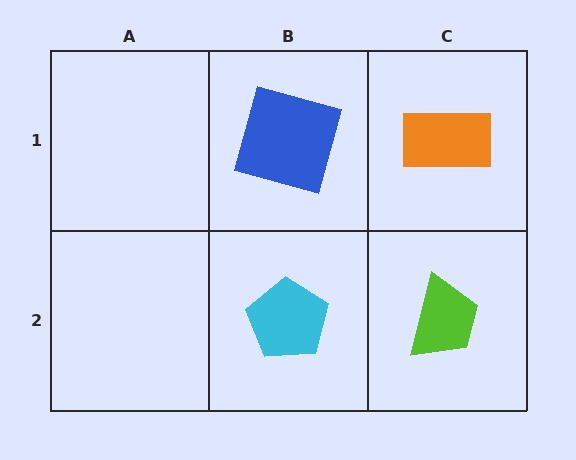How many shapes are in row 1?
2 shapes.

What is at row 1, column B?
A blue square.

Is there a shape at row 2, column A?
No, that cell is empty.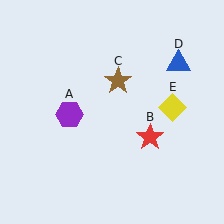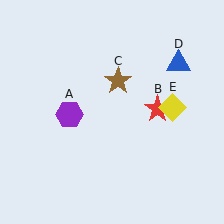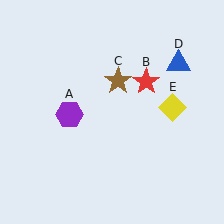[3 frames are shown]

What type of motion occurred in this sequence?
The red star (object B) rotated counterclockwise around the center of the scene.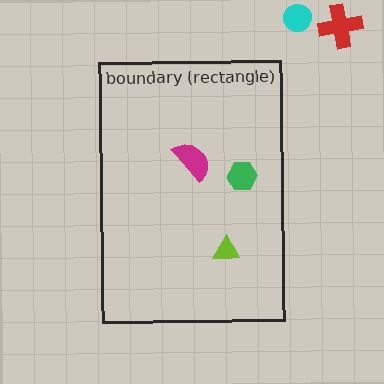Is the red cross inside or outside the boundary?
Outside.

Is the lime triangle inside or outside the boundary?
Inside.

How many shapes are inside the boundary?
3 inside, 2 outside.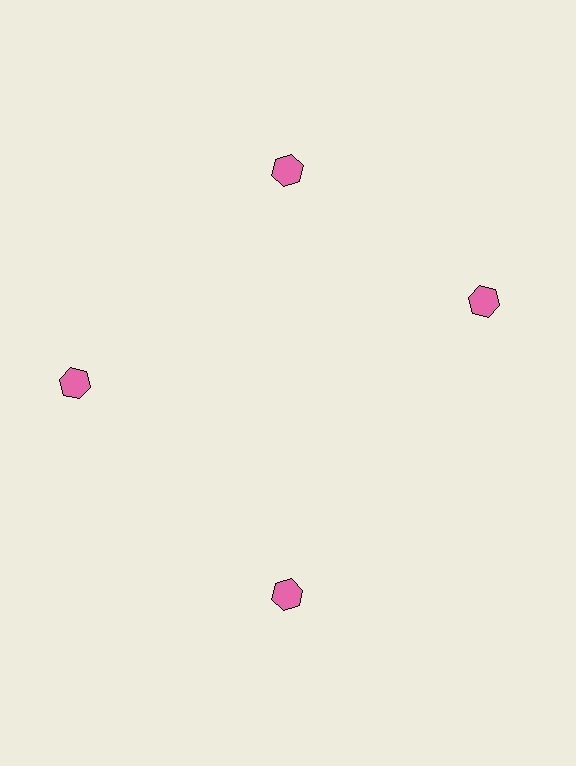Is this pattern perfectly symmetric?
No. The 4 pink hexagons are arranged in a ring, but one element near the 3 o'clock position is rotated out of alignment along the ring, breaking the 4-fold rotational symmetry.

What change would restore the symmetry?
The symmetry would be restored by rotating it back into even spacing with its neighbors so that all 4 hexagons sit at equal angles and equal distance from the center.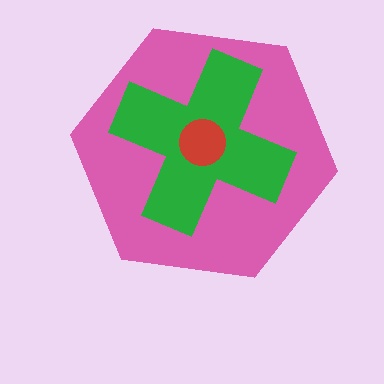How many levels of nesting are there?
3.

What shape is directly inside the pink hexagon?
The green cross.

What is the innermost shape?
The red circle.